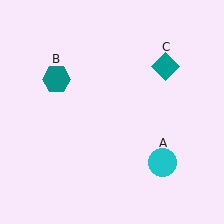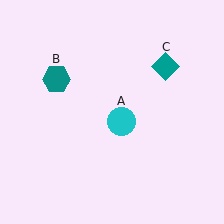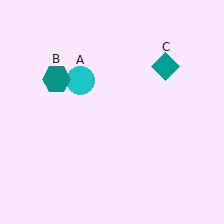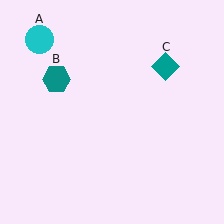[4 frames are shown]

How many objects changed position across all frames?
1 object changed position: cyan circle (object A).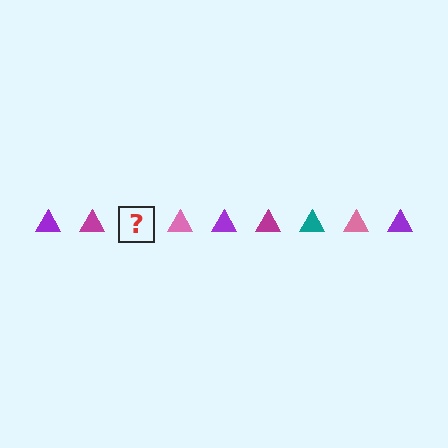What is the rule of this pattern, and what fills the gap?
The rule is that the pattern cycles through purple, magenta, teal, pink triangles. The gap should be filled with a teal triangle.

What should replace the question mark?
The question mark should be replaced with a teal triangle.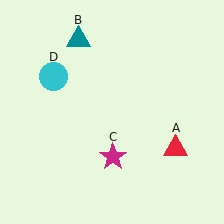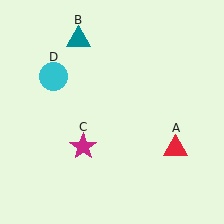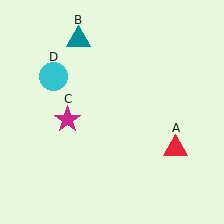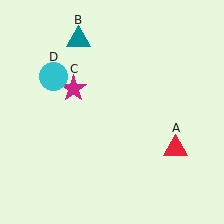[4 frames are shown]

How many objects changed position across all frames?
1 object changed position: magenta star (object C).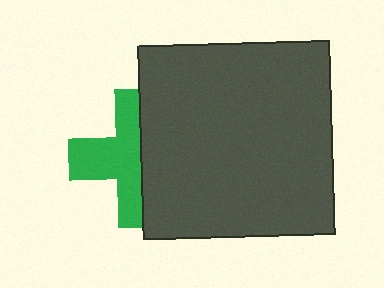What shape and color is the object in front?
The object in front is a dark gray rectangle.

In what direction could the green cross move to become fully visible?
The green cross could move left. That would shift it out from behind the dark gray rectangle entirely.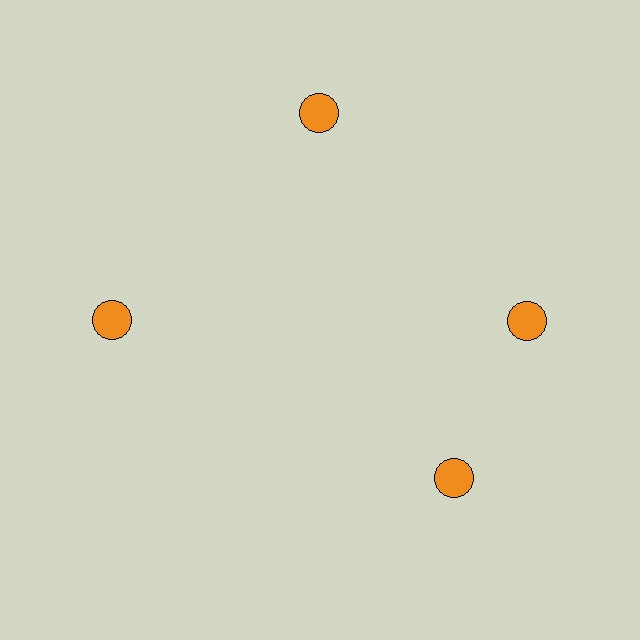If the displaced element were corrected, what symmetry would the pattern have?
It would have 4-fold rotational symmetry — the pattern would map onto itself every 90 degrees.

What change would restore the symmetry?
The symmetry would be restored by rotating it back into even spacing with its neighbors so that all 4 circles sit at equal angles and equal distance from the center.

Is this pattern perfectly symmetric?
No. The 4 orange circles are arranged in a ring, but one element near the 6 o'clock position is rotated out of alignment along the ring, breaking the 4-fold rotational symmetry.